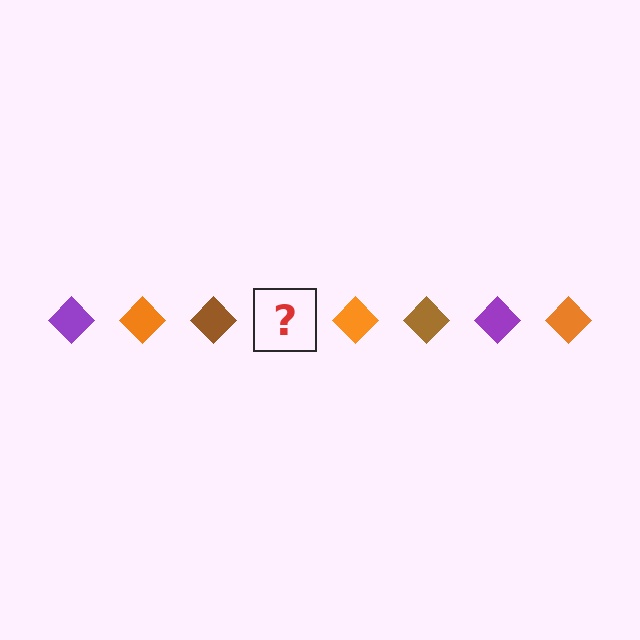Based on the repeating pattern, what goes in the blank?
The blank should be a purple diamond.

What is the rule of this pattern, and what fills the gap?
The rule is that the pattern cycles through purple, orange, brown diamonds. The gap should be filled with a purple diamond.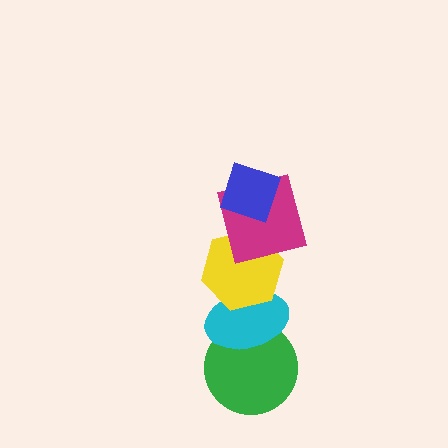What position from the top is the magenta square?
The magenta square is 2nd from the top.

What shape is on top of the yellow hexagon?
The magenta square is on top of the yellow hexagon.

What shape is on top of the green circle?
The cyan ellipse is on top of the green circle.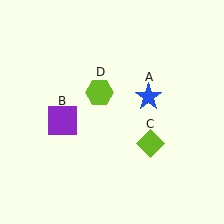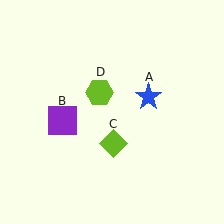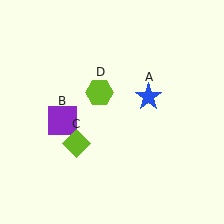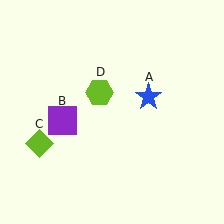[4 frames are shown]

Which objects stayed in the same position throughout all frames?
Blue star (object A) and purple square (object B) and lime hexagon (object D) remained stationary.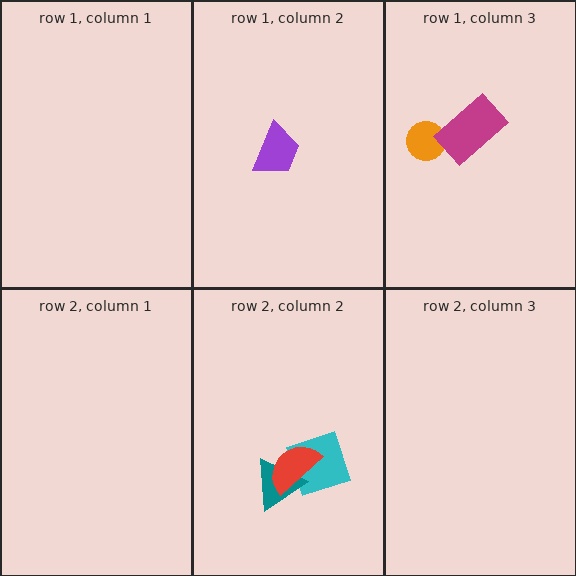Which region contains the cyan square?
The row 2, column 2 region.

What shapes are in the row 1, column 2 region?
The purple trapezoid.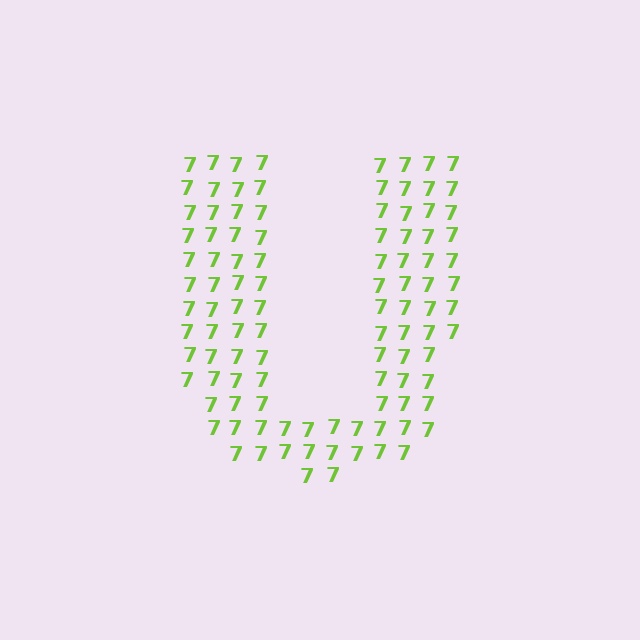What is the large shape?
The large shape is the letter U.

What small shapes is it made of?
It is made of small digit 7's.